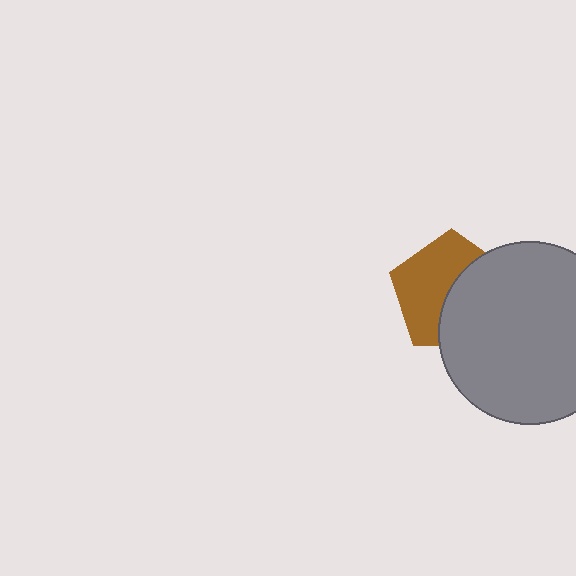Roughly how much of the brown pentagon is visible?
About half of it is visible (roughly 53%).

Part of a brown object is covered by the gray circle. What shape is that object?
It is a pentagon.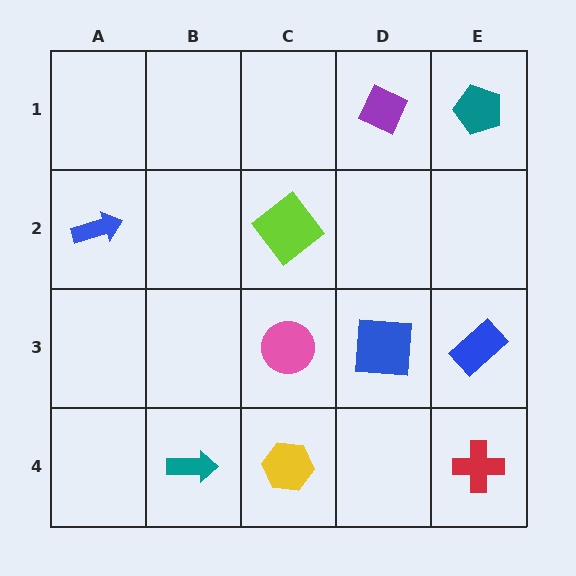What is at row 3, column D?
A blue square.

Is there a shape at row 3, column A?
No, that cell is empty.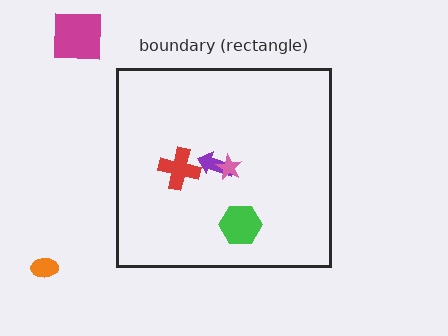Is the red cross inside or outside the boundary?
Inside.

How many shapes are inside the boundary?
4 inside, 2 outside.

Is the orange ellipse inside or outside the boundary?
Outside.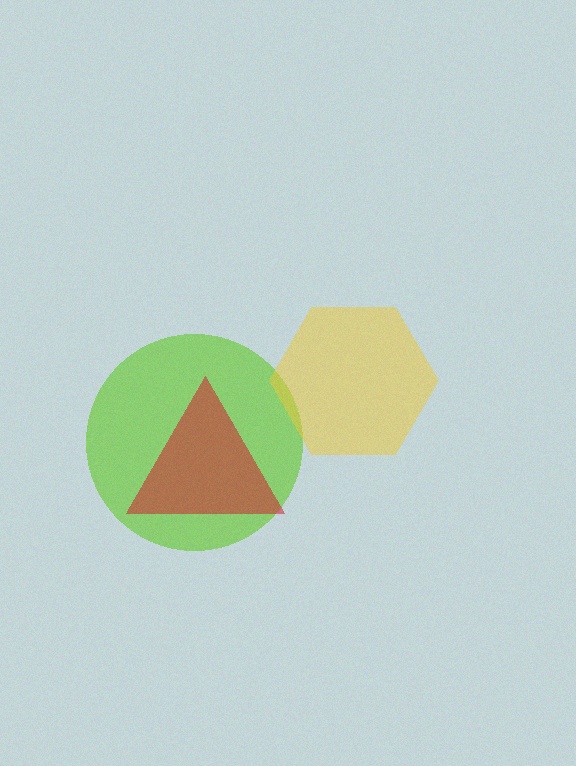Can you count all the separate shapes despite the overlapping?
Yes, there are 3 separate shapes.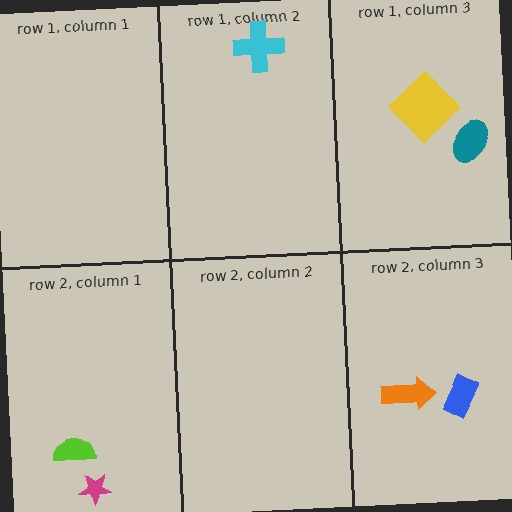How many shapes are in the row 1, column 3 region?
2.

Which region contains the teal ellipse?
The row 1, column 3 region.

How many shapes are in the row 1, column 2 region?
1.